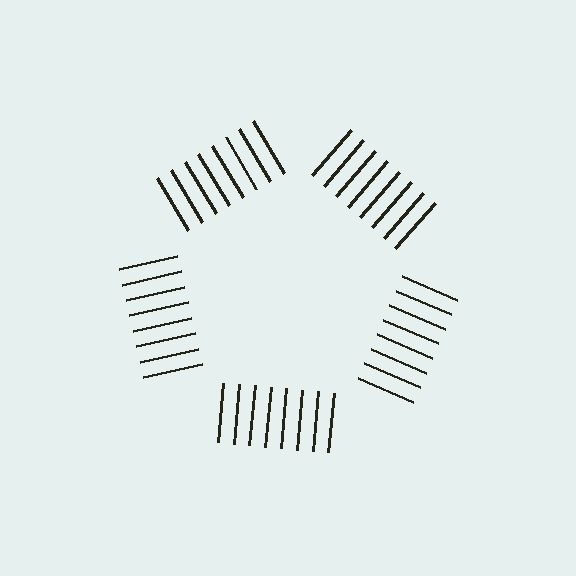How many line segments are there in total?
40 — 8 along each of the 5 edges.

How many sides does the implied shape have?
5 sides — the line-ends trace a pentagon.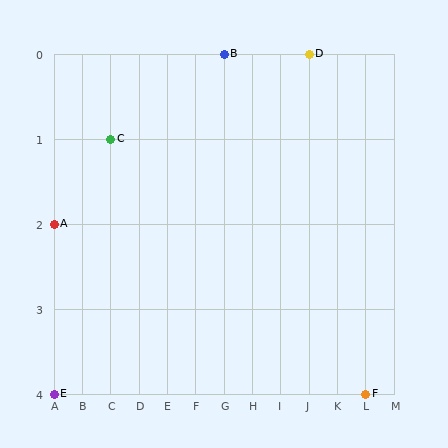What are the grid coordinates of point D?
Point D is at grid coordinates (J, 0).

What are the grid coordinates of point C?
Point C is at grid coordinates (C, 1).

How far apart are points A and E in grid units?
Points A and E are 2 rows apart.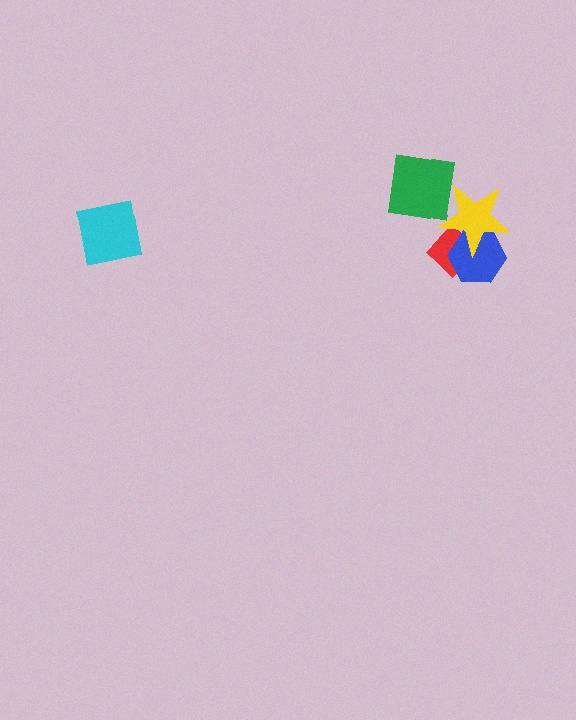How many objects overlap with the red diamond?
2 objects overlap with the red diamond.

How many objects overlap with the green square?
0 objects overlap with the green square.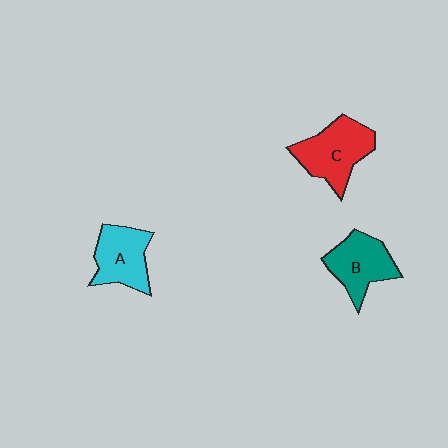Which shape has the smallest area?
Shape A (cyan).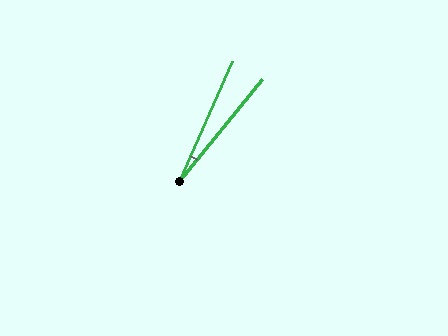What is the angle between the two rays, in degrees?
Approximately 15 degrees.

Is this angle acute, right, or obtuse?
It is acute.